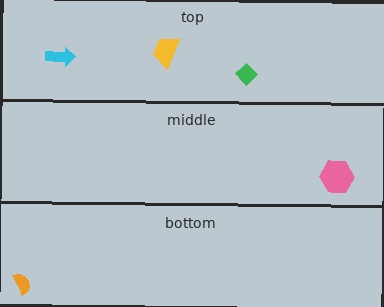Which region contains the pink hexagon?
The middle region.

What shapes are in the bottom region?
The orange semicircle.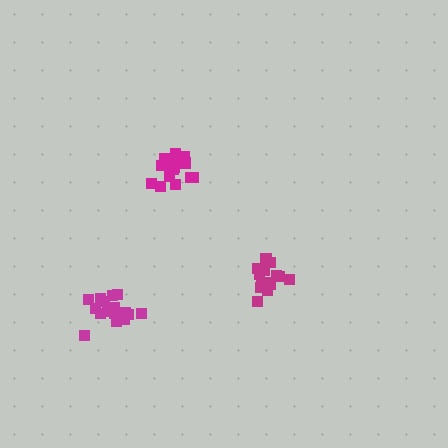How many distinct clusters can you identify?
There are 3 distinct clusters.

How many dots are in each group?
Group 1: 16 dots, Group 2: 16 dots, Group 3: 15 dots (47 total).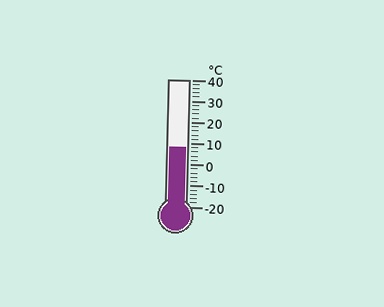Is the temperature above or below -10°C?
The temperature is above -10°C.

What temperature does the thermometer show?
The thermometer shows approximately 8°C.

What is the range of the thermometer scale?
The thermometer scale ranges from -20°C to 40°C.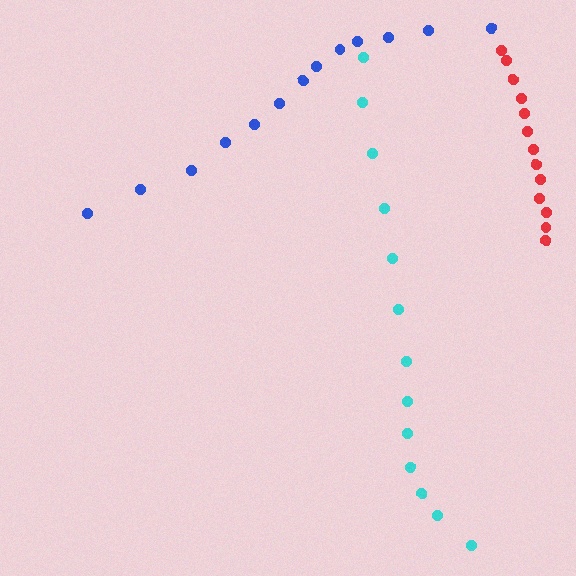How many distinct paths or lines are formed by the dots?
There are 3 distinct paths.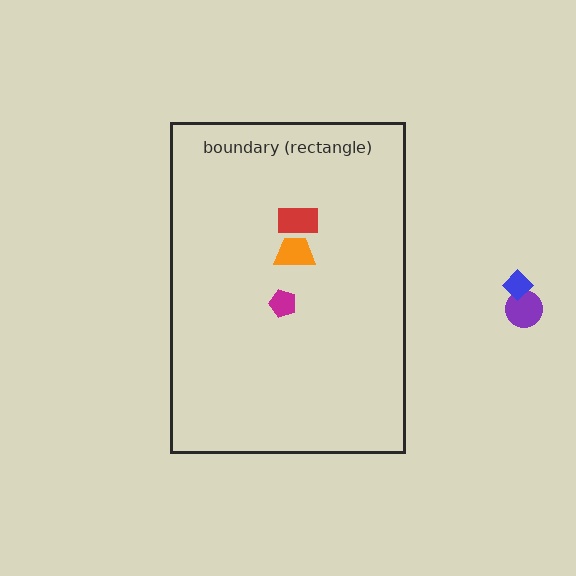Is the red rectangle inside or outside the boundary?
Inside.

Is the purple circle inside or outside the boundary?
Outside.